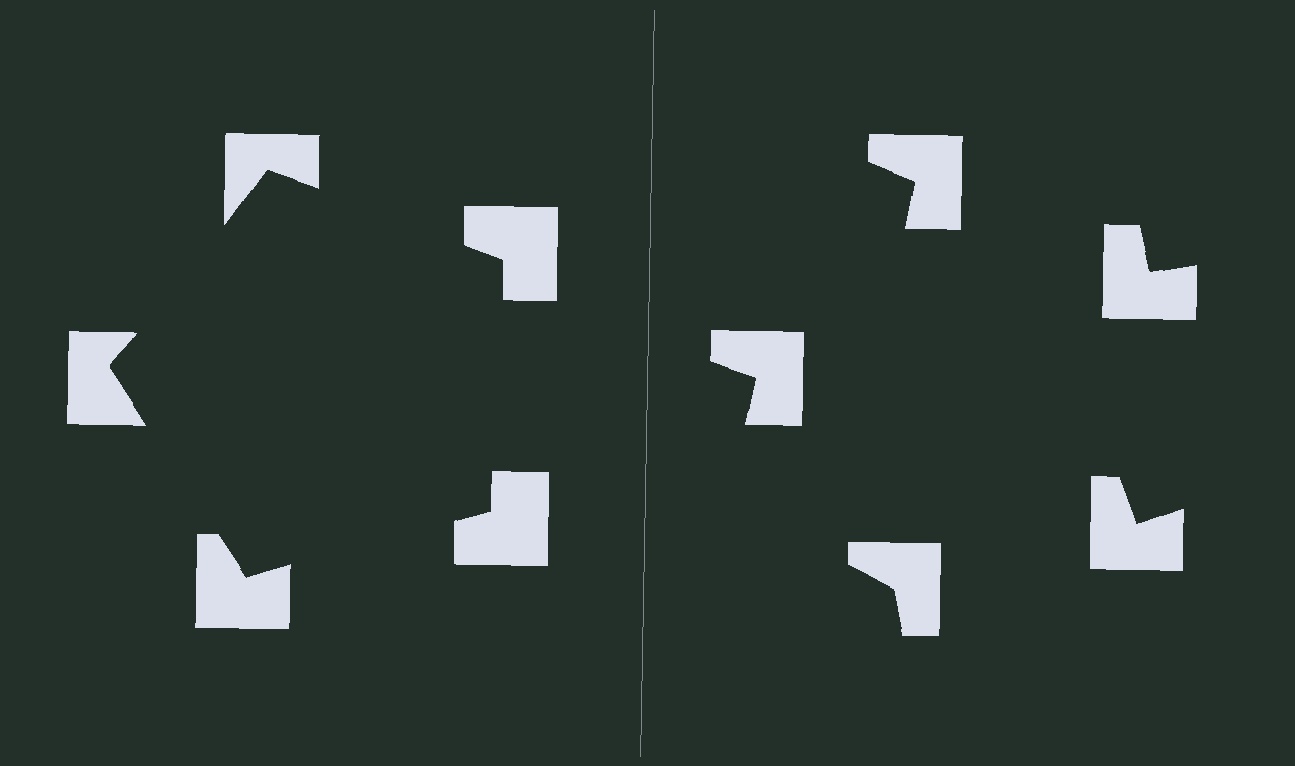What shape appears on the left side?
An illusory pentagon.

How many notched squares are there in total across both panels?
10 — 5 on each side.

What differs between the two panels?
The notched squares are positioned identically on both sides; only the wedge orientations differ. On the left they align to a pentagon; on the right they are misaligned.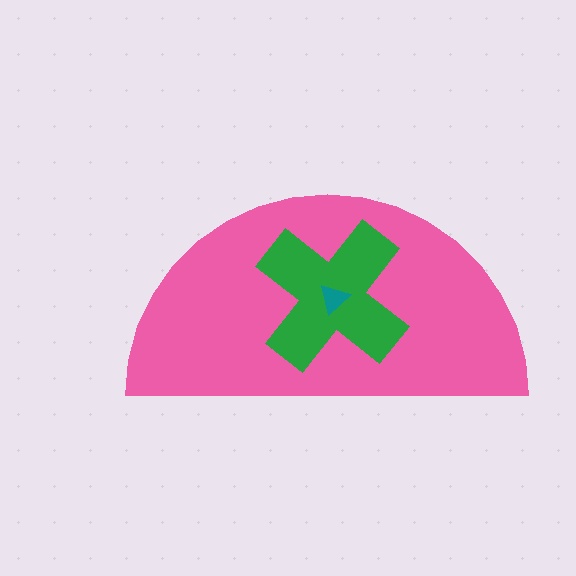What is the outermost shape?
The pink semicircle.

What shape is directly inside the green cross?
The teal triangle.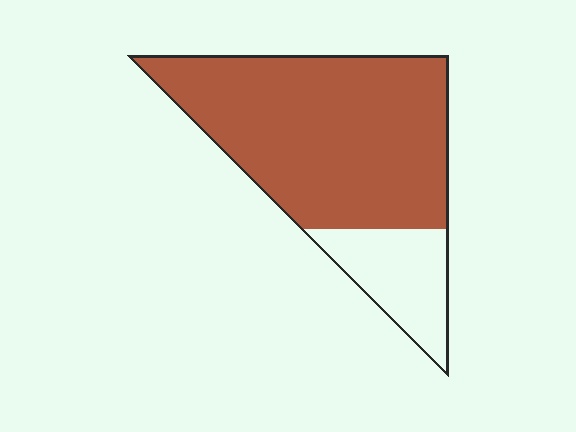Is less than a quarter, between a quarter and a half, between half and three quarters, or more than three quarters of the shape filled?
More than three quarters.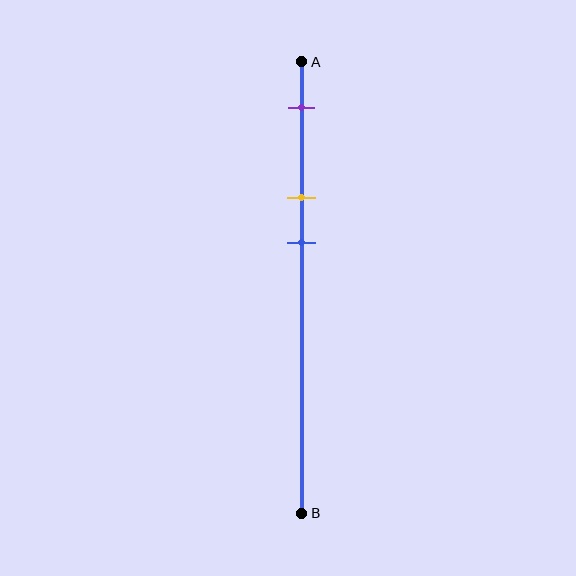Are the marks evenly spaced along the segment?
Yes, the marks are approximately evenly spaced.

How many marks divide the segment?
There are 3 marks dividing the segment.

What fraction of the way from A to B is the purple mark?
The purple mark is approximately 10% (0.1) of the way from A to B.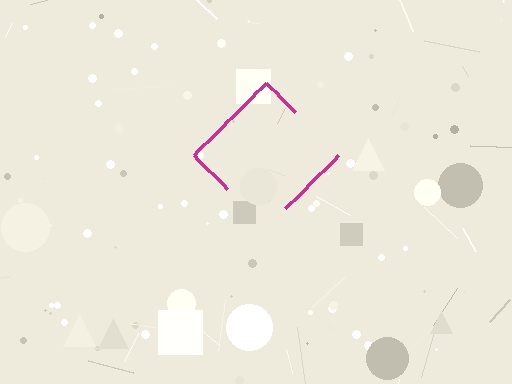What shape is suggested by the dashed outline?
The dashed outline suggests a diamond.